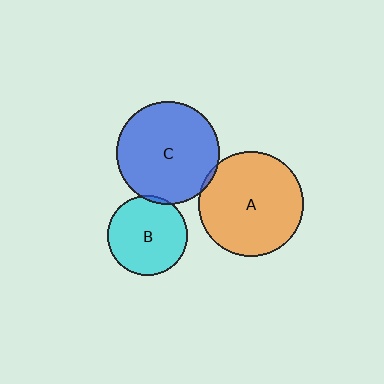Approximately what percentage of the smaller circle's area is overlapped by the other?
Approximately 5%.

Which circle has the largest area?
Circle A (orange).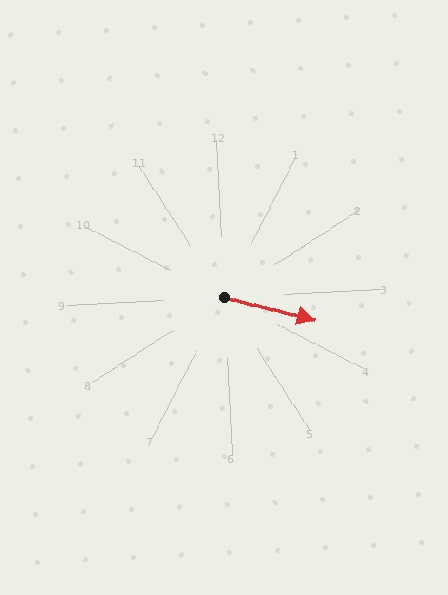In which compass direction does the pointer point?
East.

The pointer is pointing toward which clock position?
Roughly 4 o'clock.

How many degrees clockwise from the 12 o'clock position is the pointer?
Approximately 107 degrees.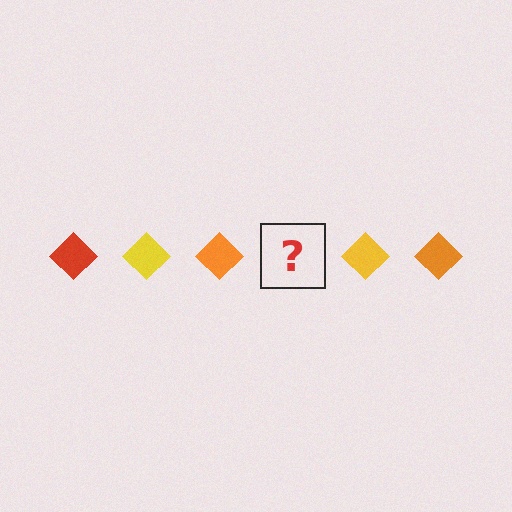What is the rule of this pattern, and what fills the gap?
The rule is that the pattern cycles through red, yellow, orange diamonds. The gap should be filled with a red diamond.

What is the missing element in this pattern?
The missing element is a red diamond.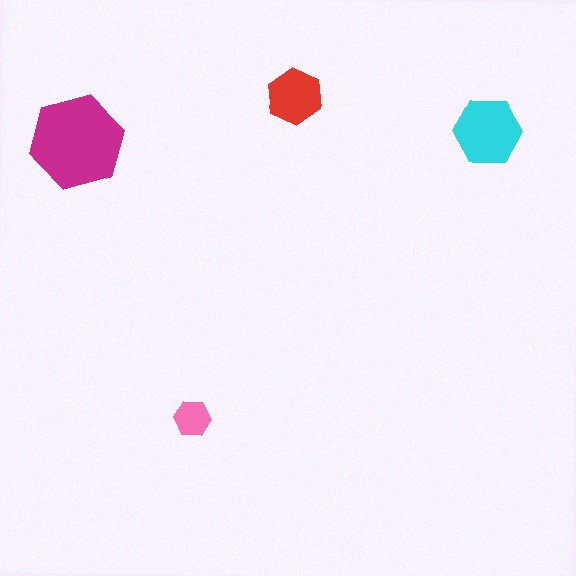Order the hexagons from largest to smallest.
the magenta one, the cyan one, the red one, the pink one.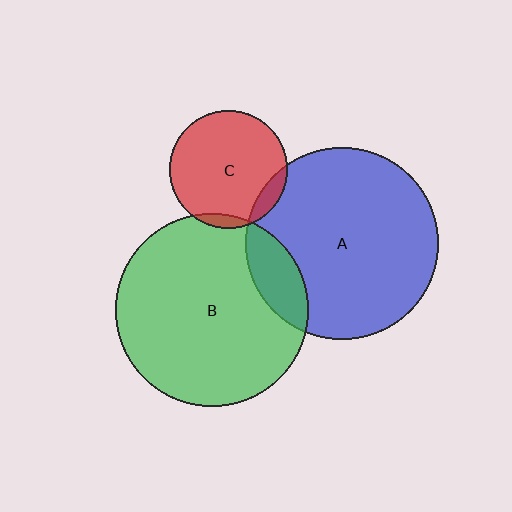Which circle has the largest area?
Circle A (blue).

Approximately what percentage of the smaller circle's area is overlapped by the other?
Approximately 5%.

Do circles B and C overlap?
Yes.